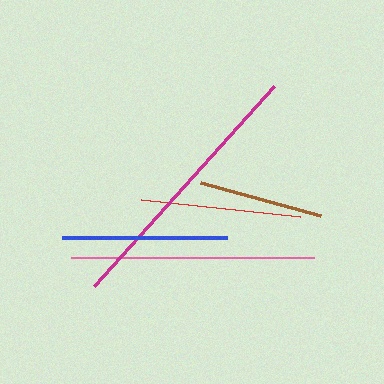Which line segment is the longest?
The magenta line is the longest at approximately 269 pixels.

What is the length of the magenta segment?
The magenta segment is approximately 269 pixels long.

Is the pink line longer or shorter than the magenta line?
The magenta line is longer than the pink line.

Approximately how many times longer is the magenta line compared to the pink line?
The magenta line is approximately 1.1 times the length of the pink line.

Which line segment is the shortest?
The brown line is the shortest at approximately 125 pixels.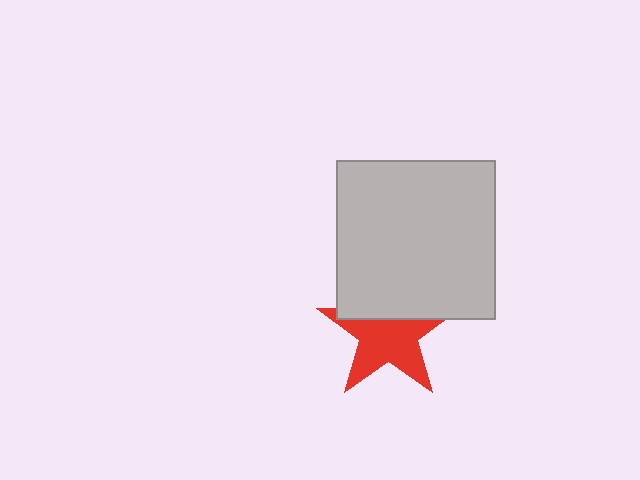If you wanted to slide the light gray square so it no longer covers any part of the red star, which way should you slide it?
Slide it up — that is the most direct way to separate the two shapes.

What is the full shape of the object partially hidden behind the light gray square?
The partially hidden object is a red star.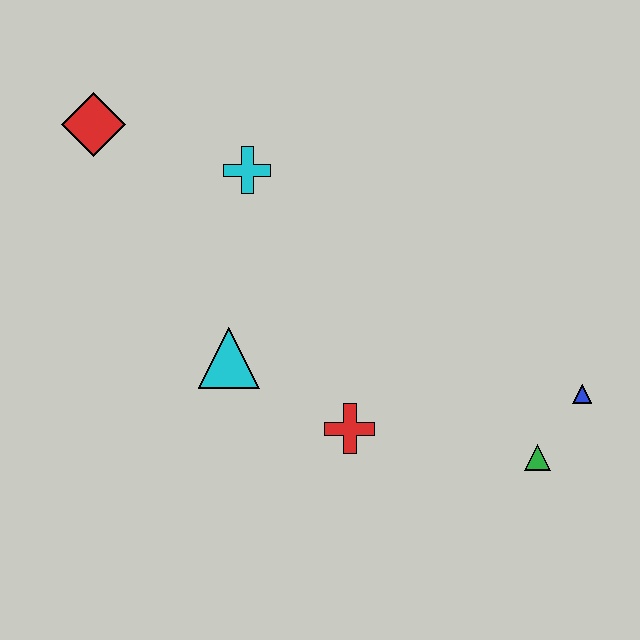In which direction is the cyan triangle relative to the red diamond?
The cyan triangle is below the red diamond.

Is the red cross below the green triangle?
No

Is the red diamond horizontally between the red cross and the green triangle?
No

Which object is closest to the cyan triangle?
The red cross is closest to the cyan triangle.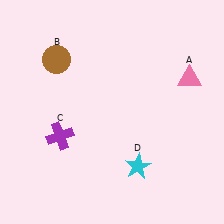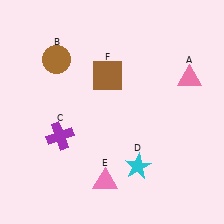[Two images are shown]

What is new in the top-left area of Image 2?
A brown square (F) was added in the top-left area of Image 2.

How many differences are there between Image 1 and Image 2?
There are 2 differences between the two images.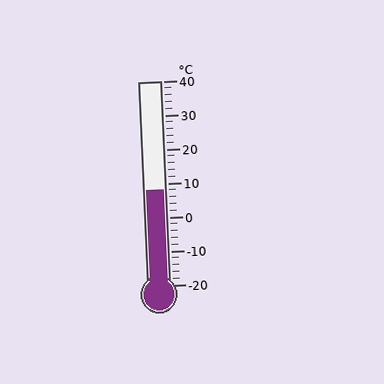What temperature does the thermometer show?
The thermometer shows approximately 8°C.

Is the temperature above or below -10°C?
The temperature is above -10°C.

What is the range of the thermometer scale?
The thermometer scale ranges from -20°C to 40°C.